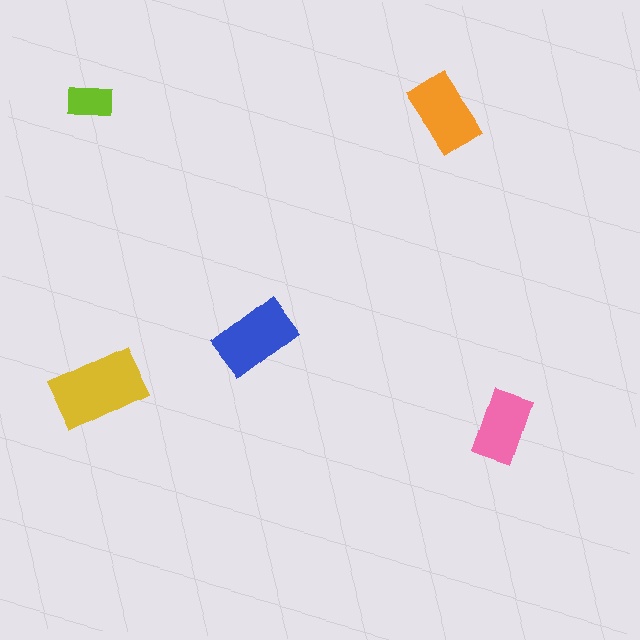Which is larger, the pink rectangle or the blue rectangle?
The blue one.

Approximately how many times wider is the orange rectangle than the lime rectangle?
About 1.5 times wider.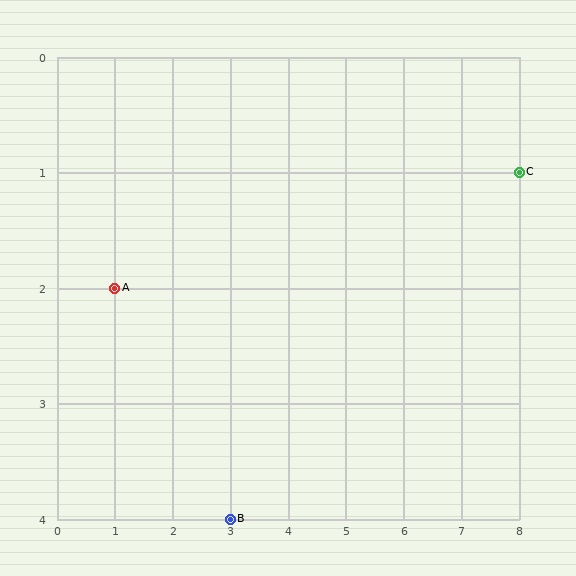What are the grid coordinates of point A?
Point A is at grid coordinates (1, 2).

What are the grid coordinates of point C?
Point C is at grid coordinates (8, 1).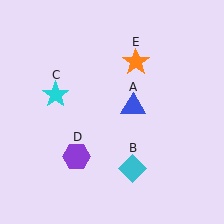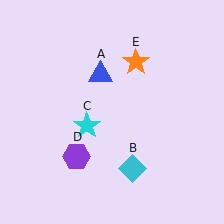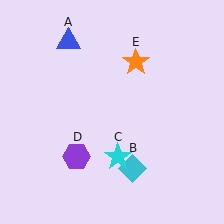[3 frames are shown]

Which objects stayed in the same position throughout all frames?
Cyan diamond (object B) and purple hexagon (object D) and orange star (object E) remained stationary.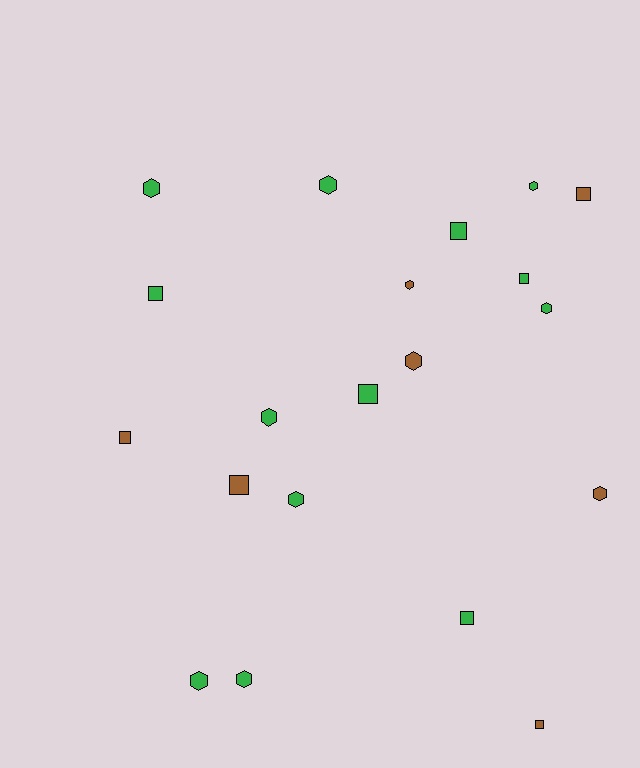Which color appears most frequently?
Green, with 13 objects.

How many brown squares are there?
There are 4 brown squares.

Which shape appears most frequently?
Hexagon, with 11 objects.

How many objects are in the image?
There are 20 objects.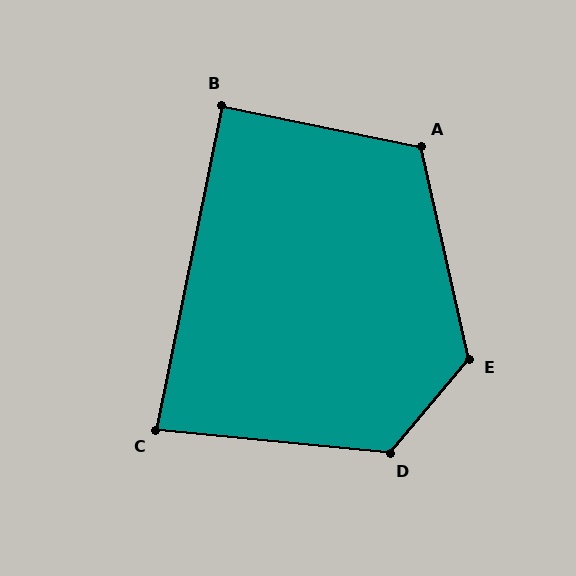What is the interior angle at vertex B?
Approximately 90 degrees (approximately right).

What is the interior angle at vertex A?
Approximately 114 degrees (obtuse).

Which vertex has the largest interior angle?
E, at approximately 127 degrees.